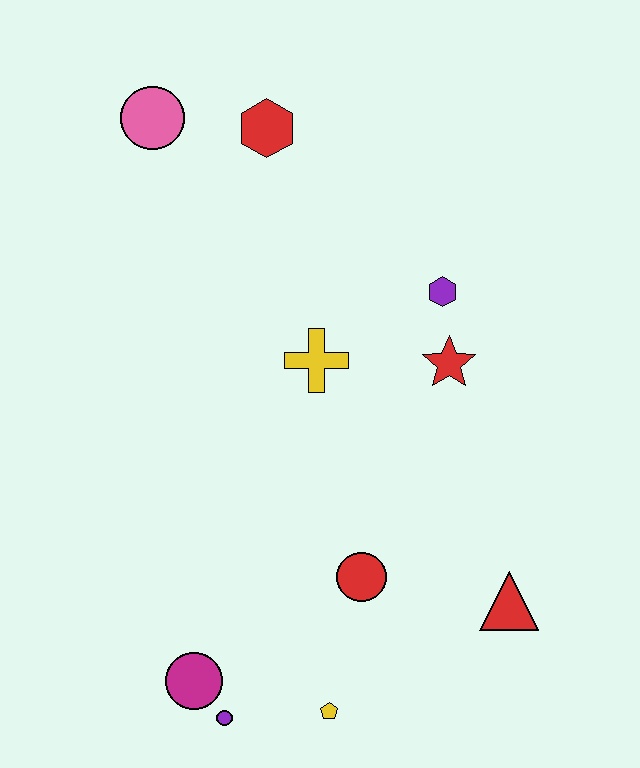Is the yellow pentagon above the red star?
No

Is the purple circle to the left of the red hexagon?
Yes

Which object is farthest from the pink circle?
The yellow pentagon is farthest from the pink circle.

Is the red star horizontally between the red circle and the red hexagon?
No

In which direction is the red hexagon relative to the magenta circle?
The red hexagon is above the magenta circle.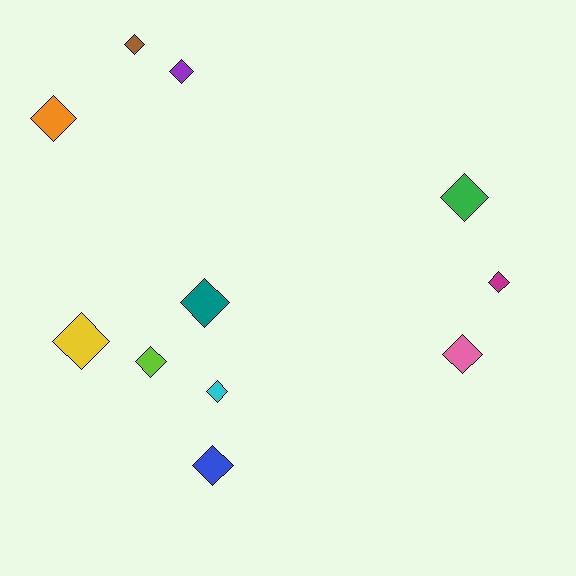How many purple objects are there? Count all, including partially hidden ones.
There is 1 purple object.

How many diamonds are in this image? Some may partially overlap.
There are 11 diamonds.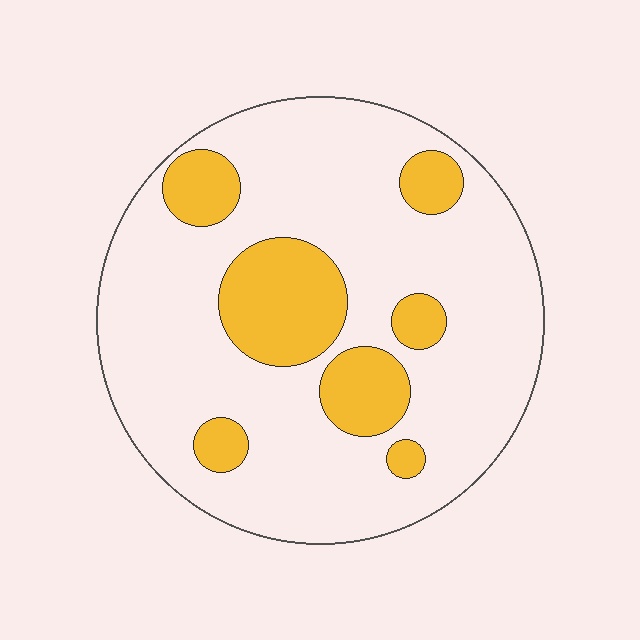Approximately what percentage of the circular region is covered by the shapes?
Approximately 20%.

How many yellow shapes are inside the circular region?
7.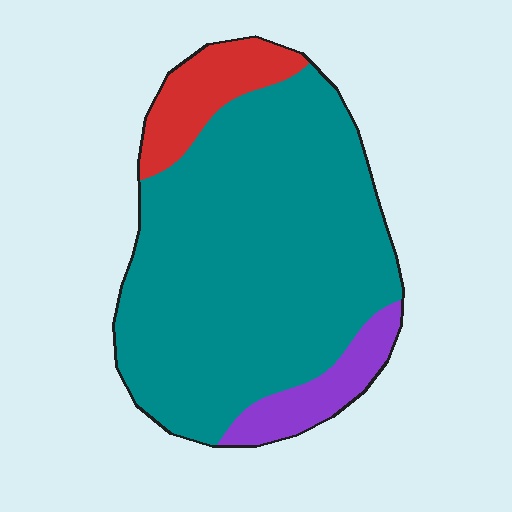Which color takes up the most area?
Teal, at roughly 80%.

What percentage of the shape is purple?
Purple takes up less than a quarter of the shape.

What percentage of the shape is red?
Red takes up about one eighth (1/8) of the shape.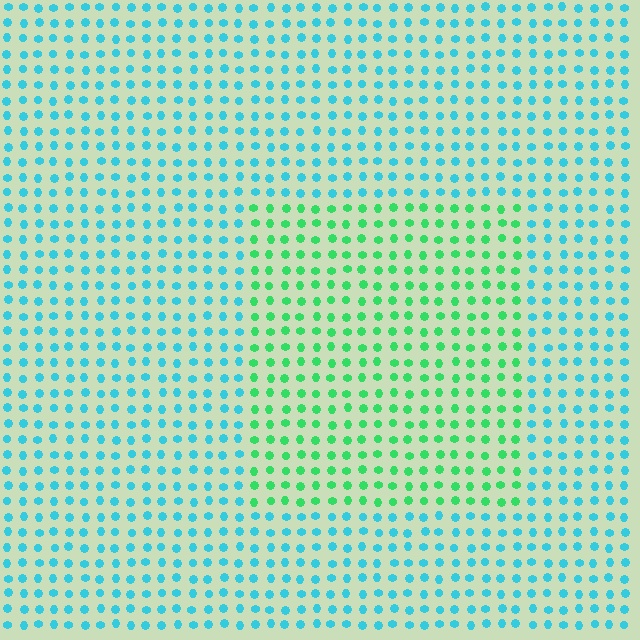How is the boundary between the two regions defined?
The boundary is defined purely by a slight shift in hue (about 49 degrees). Spacing, size, and orientation are identical on both sides.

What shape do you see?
I see a rectangle.